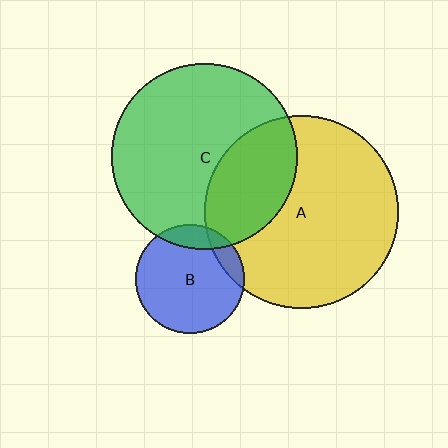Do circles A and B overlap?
Yes.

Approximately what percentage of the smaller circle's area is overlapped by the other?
Approximately 10%.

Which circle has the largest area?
Circle A (yellow).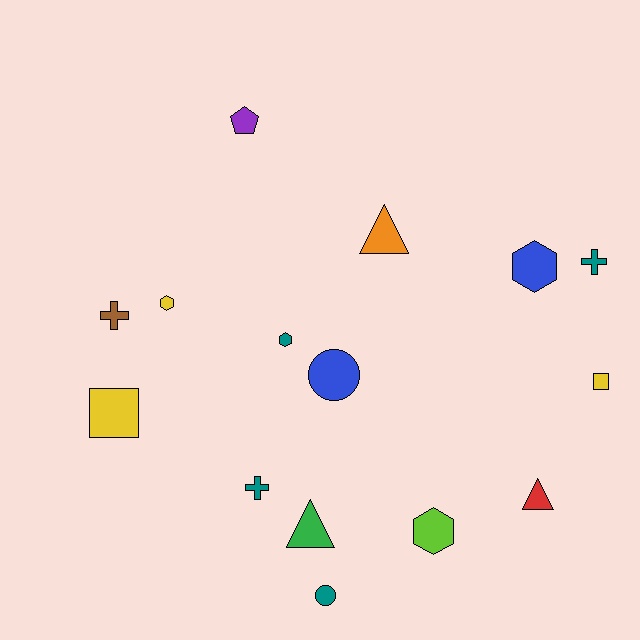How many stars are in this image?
There are no stars.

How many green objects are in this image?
There is 1 green object.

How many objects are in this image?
There are 15 objects.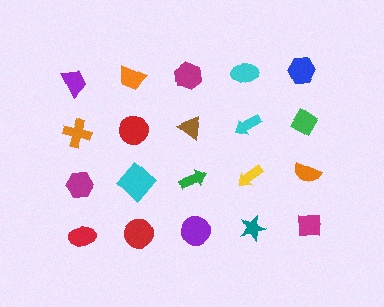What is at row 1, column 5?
A blue hexagon.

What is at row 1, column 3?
A magenta hexagon.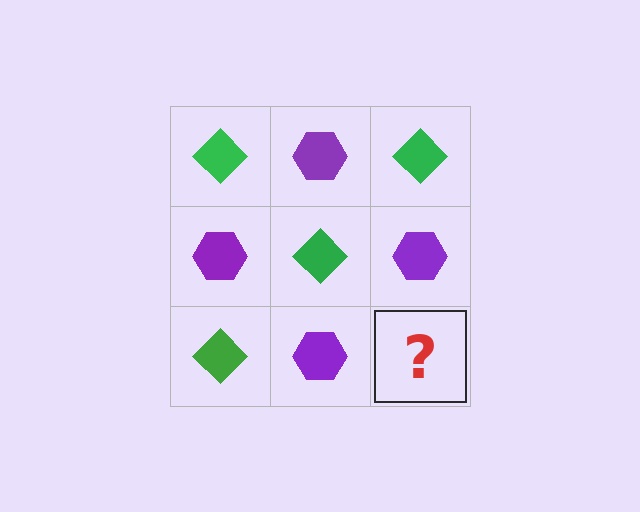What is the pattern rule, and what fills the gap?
The rule is that it alternates green diamond and purple hexagon in a checkerboard pattern. The gap should be filled with a green diamond.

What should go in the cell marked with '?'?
The missing cell should contain a green diamond.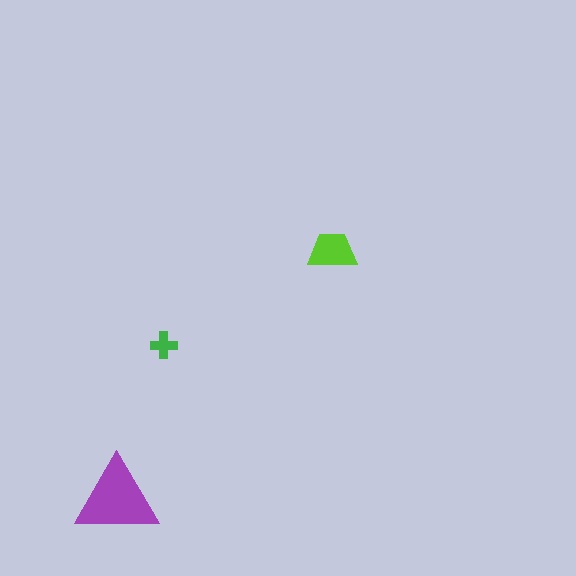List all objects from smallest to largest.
The green cross, the lime trapezoid, the purple triangle.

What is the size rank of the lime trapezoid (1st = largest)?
2nd.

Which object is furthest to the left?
The purple triangle is leftmost.